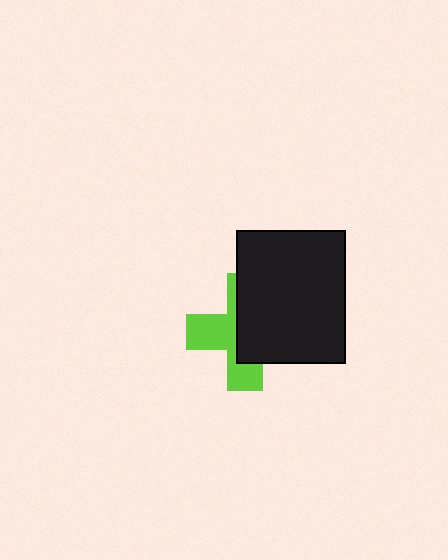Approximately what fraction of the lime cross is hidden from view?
Roughly 55% of the lime cross is hidden behind the black rectangle.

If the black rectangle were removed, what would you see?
You would see the complete lime cross.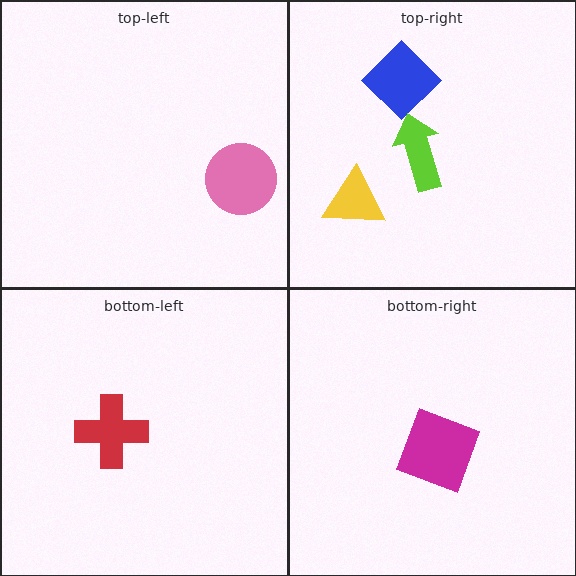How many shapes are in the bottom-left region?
1.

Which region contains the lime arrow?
The top-right region.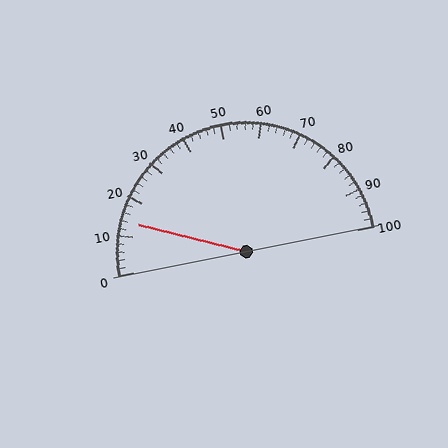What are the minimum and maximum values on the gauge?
The gauge ranges from 0 to 100.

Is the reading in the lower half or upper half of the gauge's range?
The reading is in the lower half of the range (0 to 100).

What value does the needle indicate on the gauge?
The needle indicates approximately 14.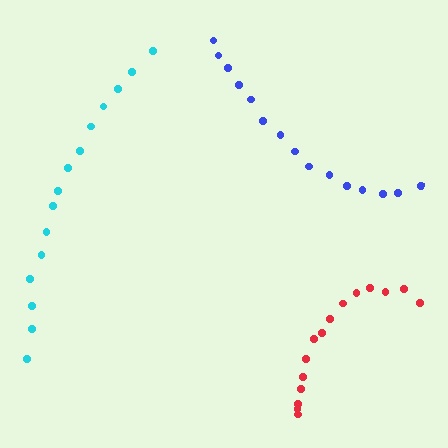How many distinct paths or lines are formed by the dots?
There are 3 distinct paths.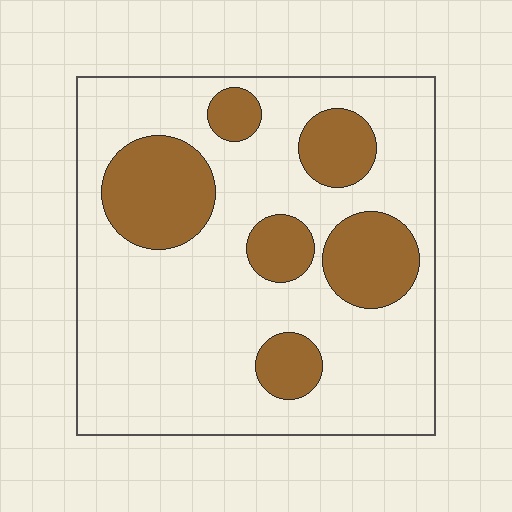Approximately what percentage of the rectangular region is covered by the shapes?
Approximately 25%.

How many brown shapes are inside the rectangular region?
6.